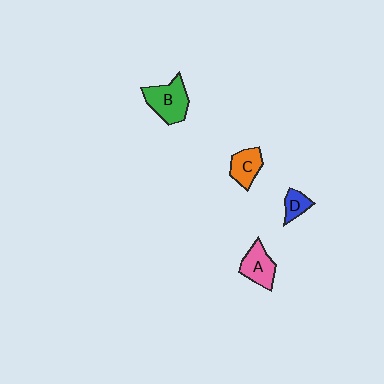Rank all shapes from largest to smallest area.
From largest to smallest: B (green), A (pink), C (orange), D (blue).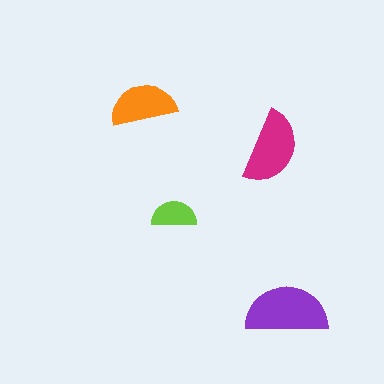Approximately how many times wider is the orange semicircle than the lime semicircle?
About 1.5 times wider.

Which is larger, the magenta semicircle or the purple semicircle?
The purple one.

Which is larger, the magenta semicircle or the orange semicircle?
The magenta one.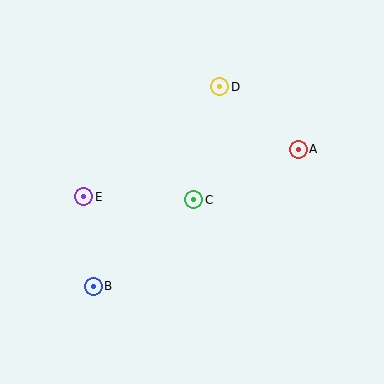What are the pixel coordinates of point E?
Point E is at (84, 197).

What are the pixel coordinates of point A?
Point A is at (298, 149).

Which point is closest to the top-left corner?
Point E is closest to the top-left corner.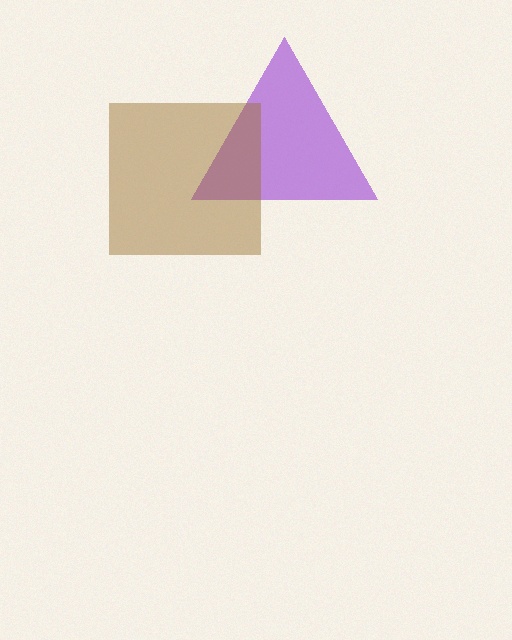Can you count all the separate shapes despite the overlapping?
Yes, there are 2 separate shapes.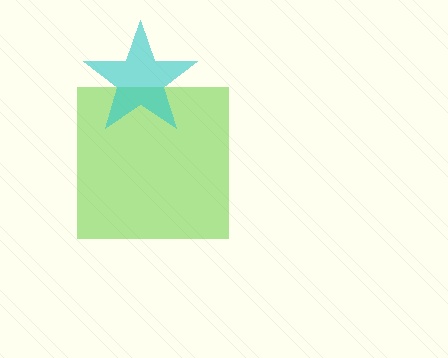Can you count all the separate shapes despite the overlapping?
Yes, there are 2 separate shapes.